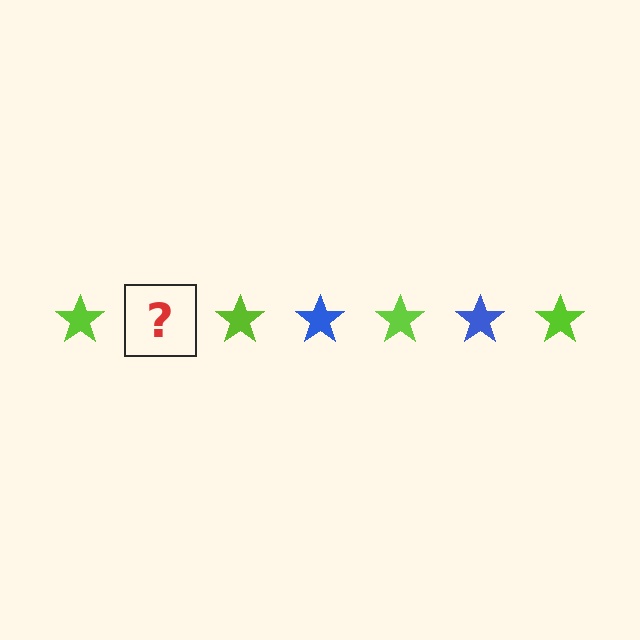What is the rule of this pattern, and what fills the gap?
The rule is that the pattern cycles through lime, blue stars. The gap should be filled with a blue star.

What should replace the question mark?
The question mark should be replaced with a blue star.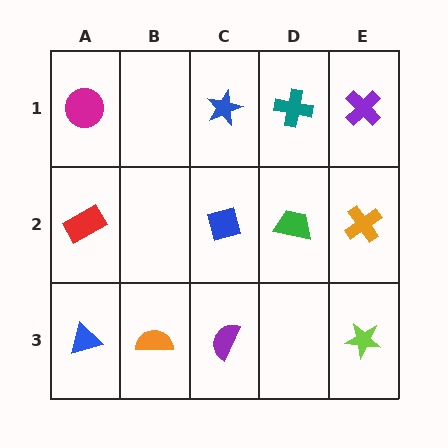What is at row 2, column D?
A green trapezoid.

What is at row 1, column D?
A teal cross.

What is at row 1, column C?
A blue star.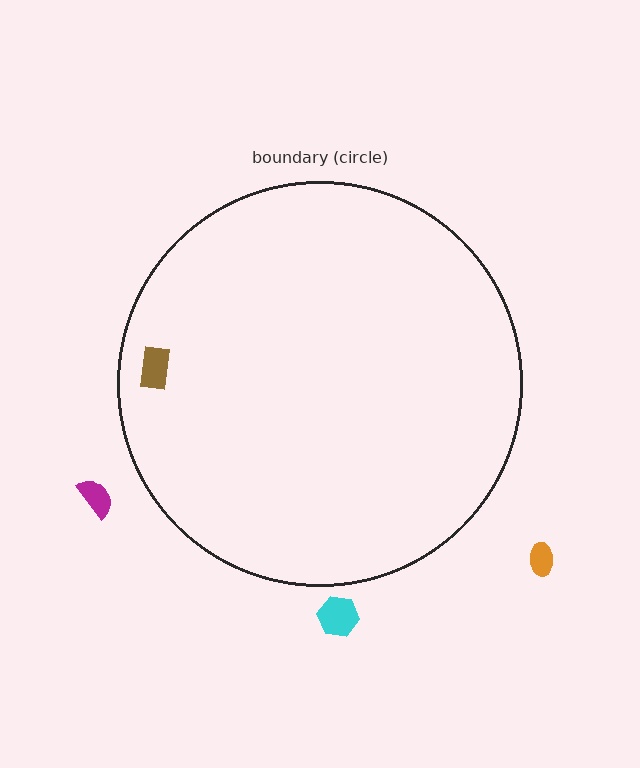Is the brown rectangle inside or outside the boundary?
Inside.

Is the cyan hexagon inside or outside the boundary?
Outside.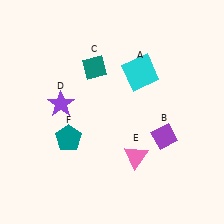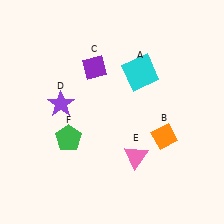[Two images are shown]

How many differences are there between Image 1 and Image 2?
There are 3 differences between the two images.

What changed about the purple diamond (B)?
In Image 1, B is purple. In Image 2, it changed to orange.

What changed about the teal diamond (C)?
In Image 1, C is teal. In Image 2, it changed to purple.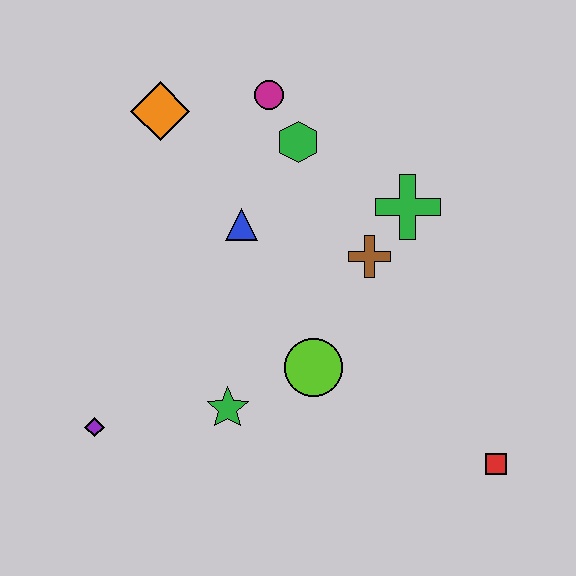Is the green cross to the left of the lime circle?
No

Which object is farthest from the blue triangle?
The red square is farthest from the blue triangle.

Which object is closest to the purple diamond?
The green star is closest to the purple diamond.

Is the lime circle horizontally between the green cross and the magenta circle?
Yes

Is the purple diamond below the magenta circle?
Yes